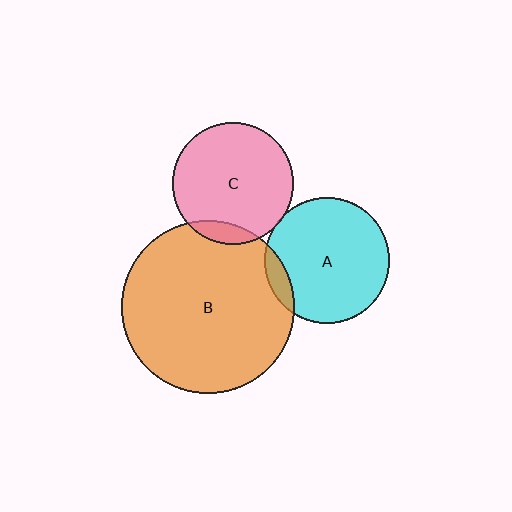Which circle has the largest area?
Circle B (orange).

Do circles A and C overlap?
Yes.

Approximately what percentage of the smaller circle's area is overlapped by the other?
Approximately 5%.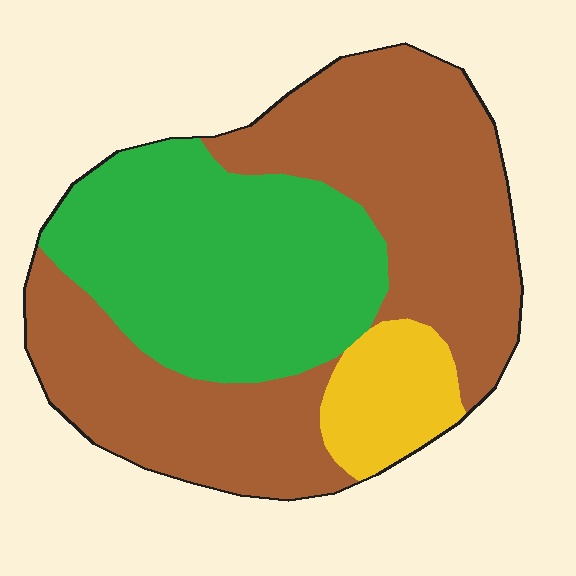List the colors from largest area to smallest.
From largest to smallest: brown, green, yellow.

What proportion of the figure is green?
Green covers 36% of the figure.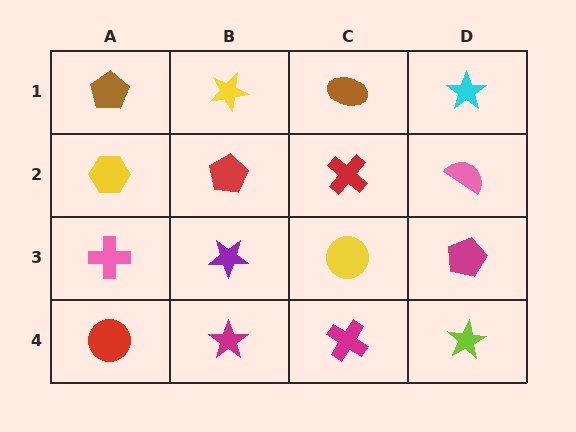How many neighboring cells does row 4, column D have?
2.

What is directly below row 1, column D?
A pink semicircle.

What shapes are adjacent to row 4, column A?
A pink cross (row 3, column A), a magenta star (row 4, column B).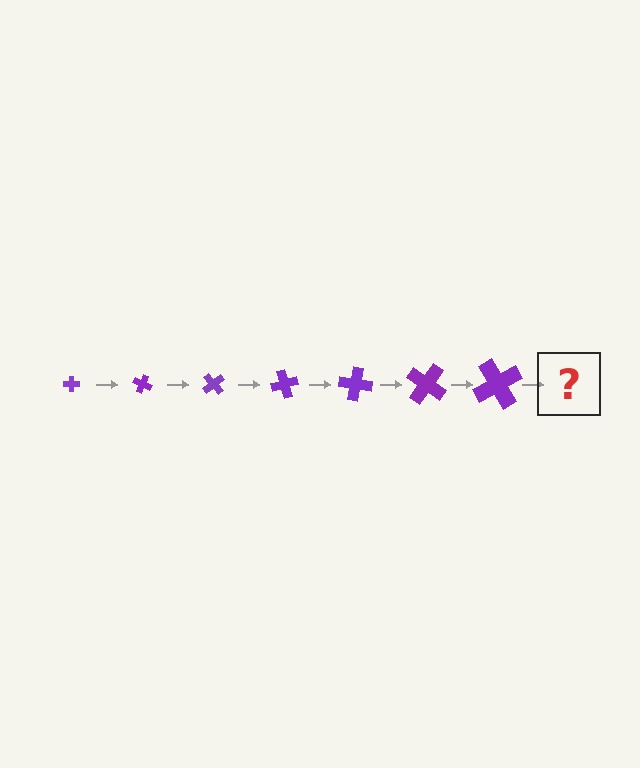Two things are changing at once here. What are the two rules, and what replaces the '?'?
The two rules are that the cross grows larger each step and it rotates 25 degrees each step. The '?' should be a cross, larger than the previous one and rotated 175 degrees from the start.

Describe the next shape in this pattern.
It should be a cross, larger than the previous one and rotated 175 degrees from the start.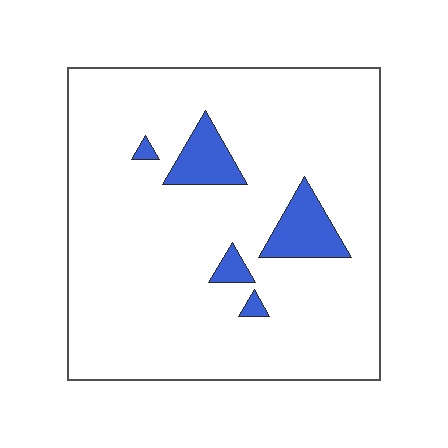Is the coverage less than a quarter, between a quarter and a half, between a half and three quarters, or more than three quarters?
Less than a quarter.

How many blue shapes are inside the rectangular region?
5.